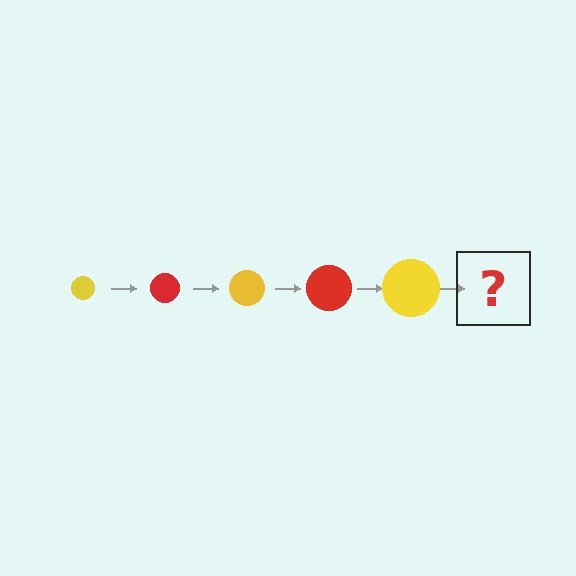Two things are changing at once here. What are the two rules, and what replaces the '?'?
The two rules are that the circle grows larger each step and the color cycles through yellow and red. The '?' should be a red circle, larger than the previous one.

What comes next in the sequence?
The next element should be a red circle, larger than the previous one.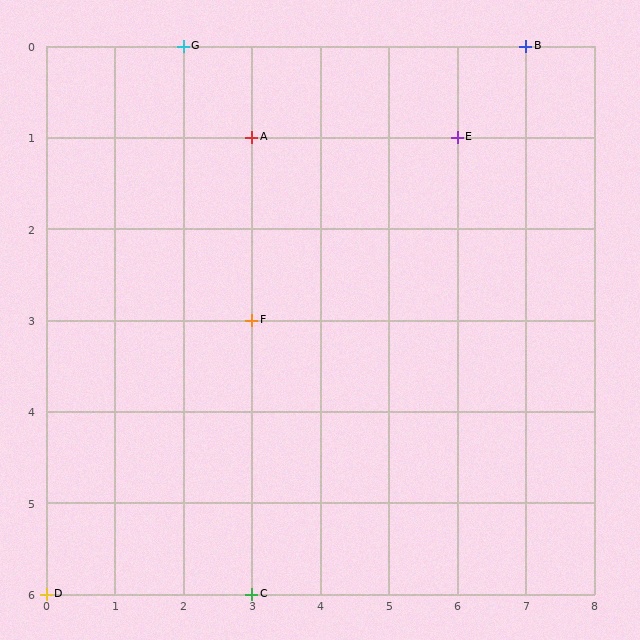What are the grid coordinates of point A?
Point A is at grid coordinates (3, 1).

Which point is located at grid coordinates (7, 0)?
Point B is at (7, 0).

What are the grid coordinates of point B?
Point B is at grid coordinates (7, 0).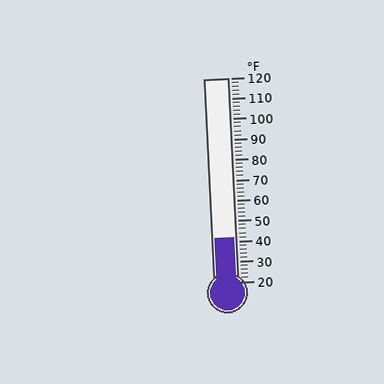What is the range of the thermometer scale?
The thermometer scale ranges from 20°F to 120°F.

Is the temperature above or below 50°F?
The temperature is below 50°F.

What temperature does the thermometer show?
The thermometer shows approximately 42°F.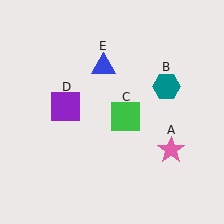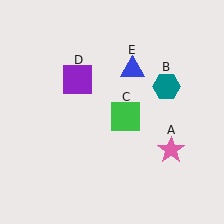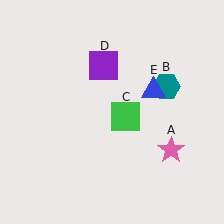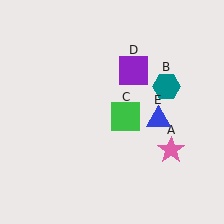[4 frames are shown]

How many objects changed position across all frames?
2 objects changed position: purple square (object D), blue triangle (object E).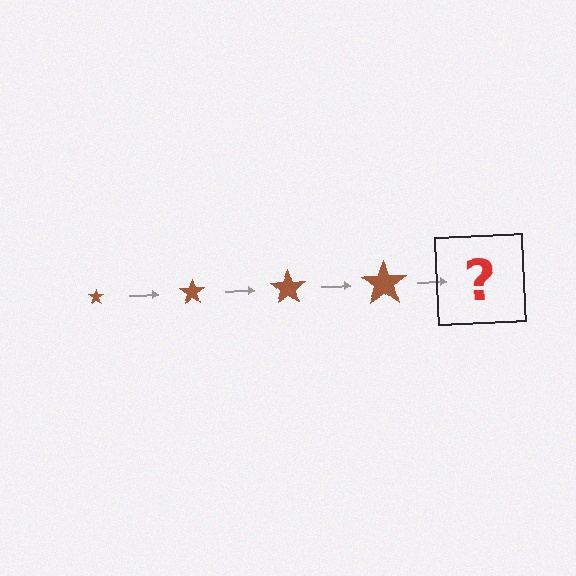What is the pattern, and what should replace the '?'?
The pattern is that the star gets progressively larger each step. The '?' should be a brown star, larger than the previous one.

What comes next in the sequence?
The next element should be a brown star, larger than the previous one.